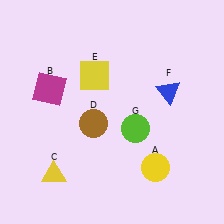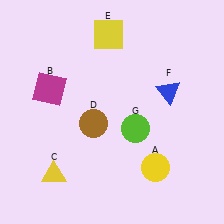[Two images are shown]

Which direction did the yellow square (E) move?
The yellow square (E) moved up.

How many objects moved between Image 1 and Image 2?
1 object moved between the two images.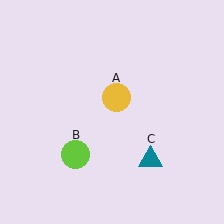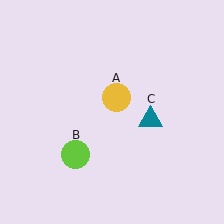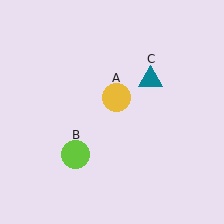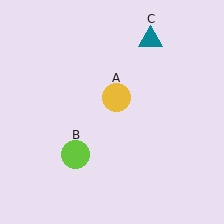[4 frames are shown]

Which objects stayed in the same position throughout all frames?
Yellow circle (object A) and lime circle (object B) remained stationary.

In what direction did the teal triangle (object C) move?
The teal triangle (object C) moved up.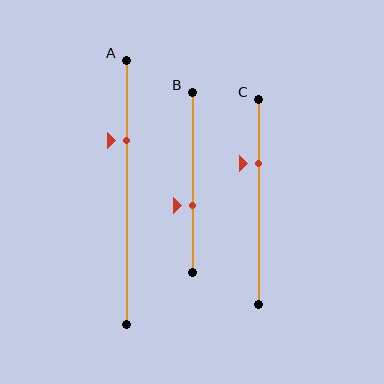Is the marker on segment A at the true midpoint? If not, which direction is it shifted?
No, the marker on segment A is shifted upward by about 20% of the segment length.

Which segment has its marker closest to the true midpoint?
Segment B has its marker closest to the true midpoint.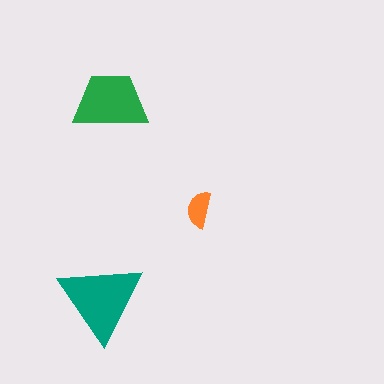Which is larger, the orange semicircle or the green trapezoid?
The green trapezoid.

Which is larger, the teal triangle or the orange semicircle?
The teal triangle.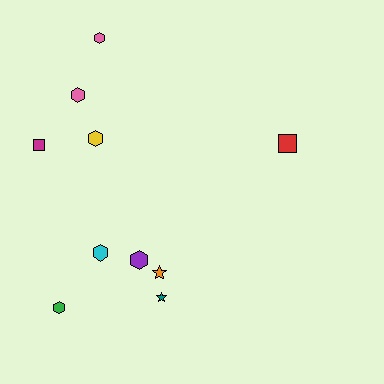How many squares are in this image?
There are 2 squares.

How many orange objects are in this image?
There is 1 orange object.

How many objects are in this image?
There are 10 objects.